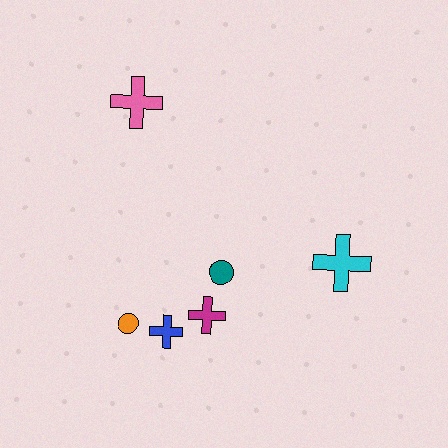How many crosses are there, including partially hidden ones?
There are 4 crosses.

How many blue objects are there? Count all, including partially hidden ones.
There is 1 blue object.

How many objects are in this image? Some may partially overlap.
There are 6 objects.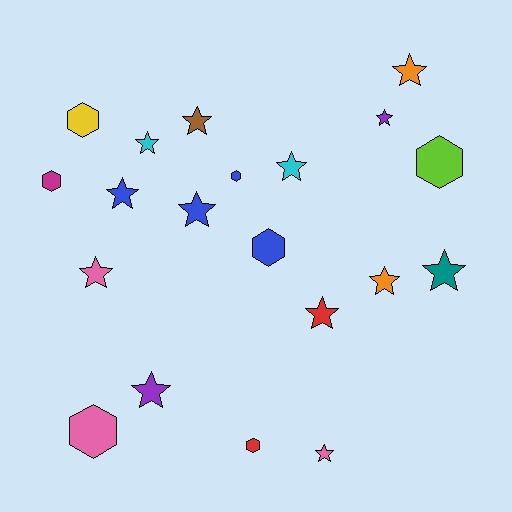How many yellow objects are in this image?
There is 1 yellow object.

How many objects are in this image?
There are 20 objects.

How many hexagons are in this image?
There are 7 hexagons.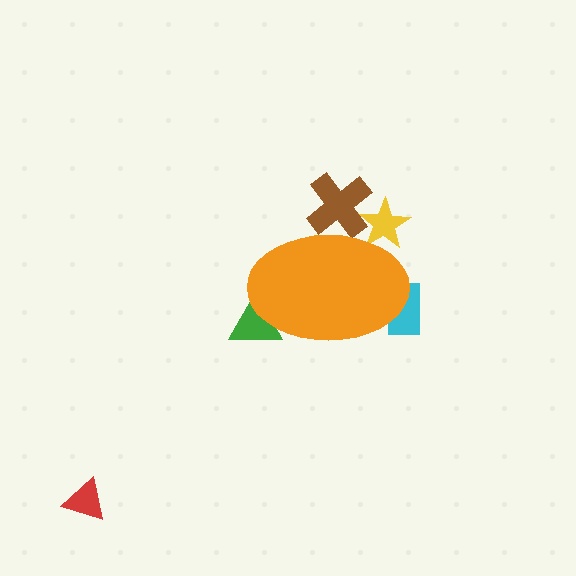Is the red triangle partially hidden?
No, the red triangle is fully visible.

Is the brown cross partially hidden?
Yes, the brown cross is partially hidden behind the orange ellipse.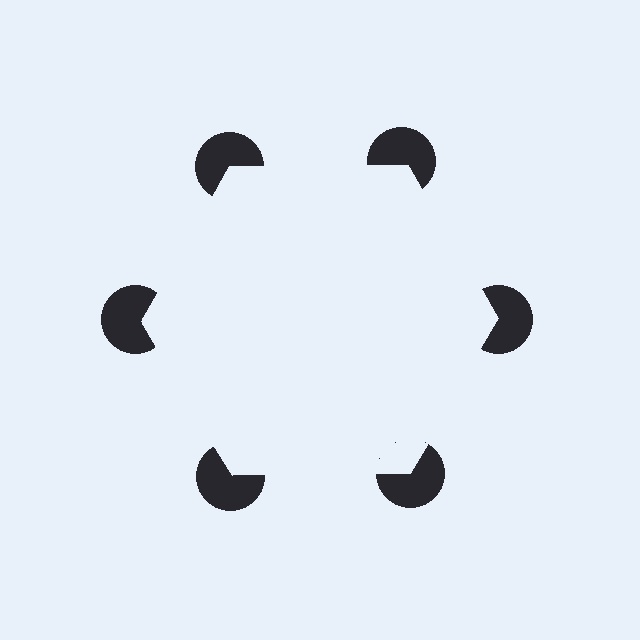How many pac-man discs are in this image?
There are 6 — one at each vertex of the illusory hexagon.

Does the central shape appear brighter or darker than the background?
It typically appears slightly brighter than the background, even though no actual brightness change is drawn.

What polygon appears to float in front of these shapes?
An illusory hexagon — its edges are inferred from the aligned wedge cuts in the pac-man discs, not physically drawn.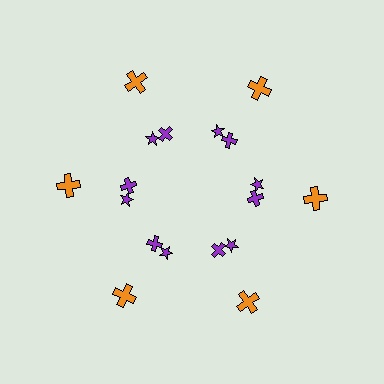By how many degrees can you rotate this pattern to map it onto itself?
The pattern maps onto itself every 60 degrees of rotation.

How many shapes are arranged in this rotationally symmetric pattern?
There are 18 shapes, arranged in 6 groups of 3.